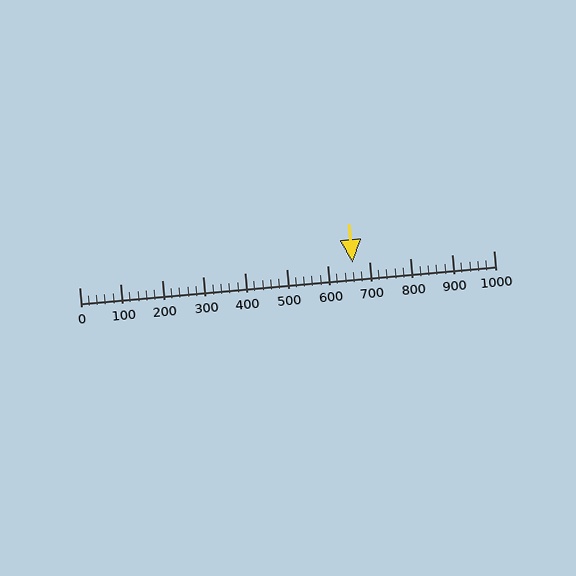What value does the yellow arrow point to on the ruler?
The yellow arrow points to approximately 660.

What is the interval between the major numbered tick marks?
The major tick marks are spaced 100 units apart.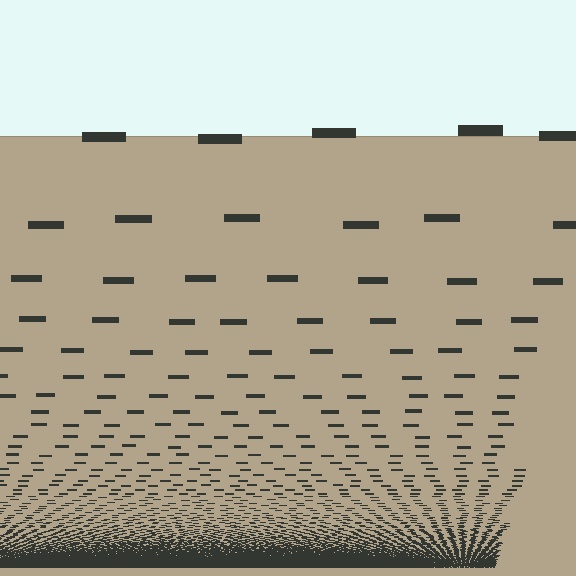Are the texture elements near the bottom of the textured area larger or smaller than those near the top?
Smaller. The gradient is inverted — elements near the bottom are smaller and denser.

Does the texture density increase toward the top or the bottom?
Density increases toward the bottom.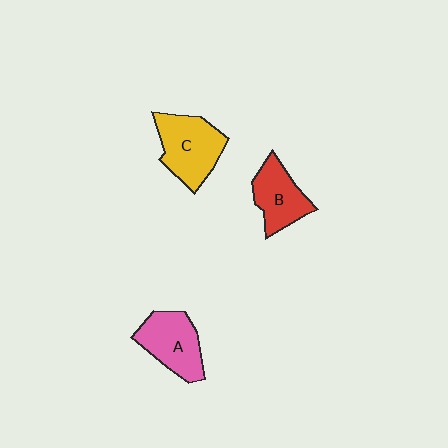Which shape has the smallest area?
Shape B (red).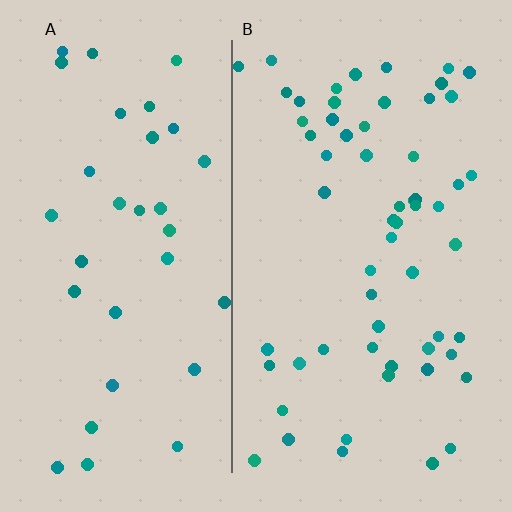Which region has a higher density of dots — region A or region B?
B (the right).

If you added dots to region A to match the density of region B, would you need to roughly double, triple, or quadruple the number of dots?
Approximately double.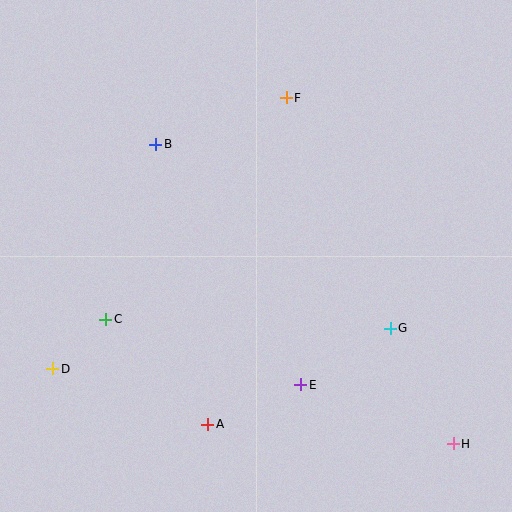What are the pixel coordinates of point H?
Point H is at (453, 444).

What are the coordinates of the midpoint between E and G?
The midpoint between E and G is at (346, 356).